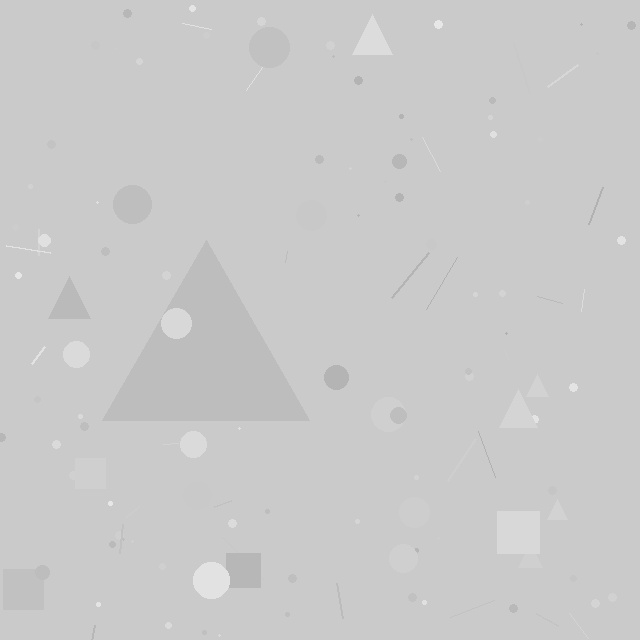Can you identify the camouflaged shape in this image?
The camouflaged shape is a triangle.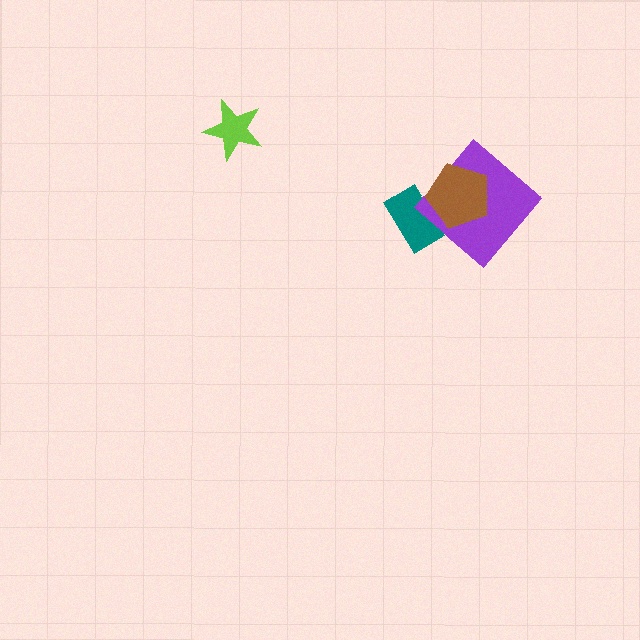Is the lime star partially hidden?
No, no other shape covers it.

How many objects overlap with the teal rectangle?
2 objects overlap with the teal rectangle.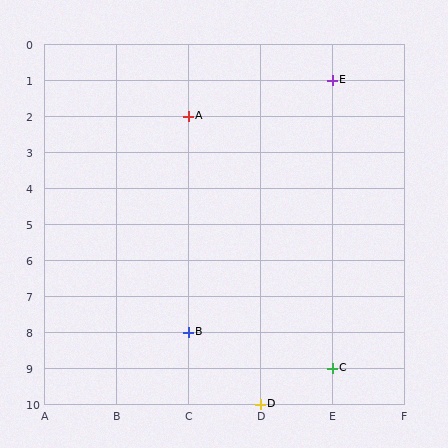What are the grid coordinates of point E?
Point E is at grid coordinates (E, 1).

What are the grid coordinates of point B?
Point B is at grid coordinates (C, 8).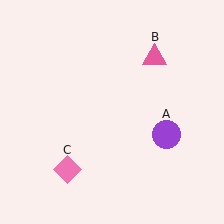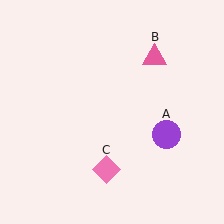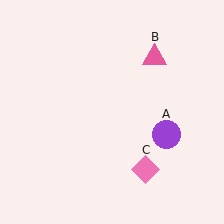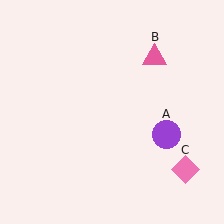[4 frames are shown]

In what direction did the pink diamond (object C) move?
The pink diamond (object C) moved right.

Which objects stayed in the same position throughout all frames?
Purple circle (object A) and pink triangle (object B) remained stationary.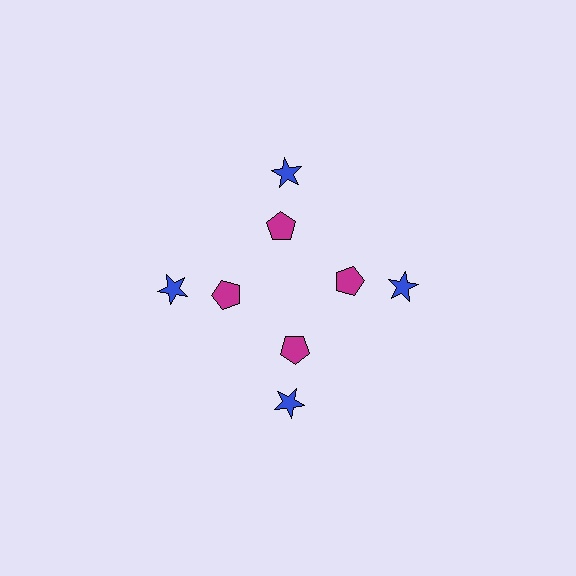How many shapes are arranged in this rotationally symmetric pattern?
There are 8 shapes, arranged in 4 groups of 2.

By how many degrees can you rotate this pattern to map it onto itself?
The pattern maps onto itself every 90 degrees of rotation.